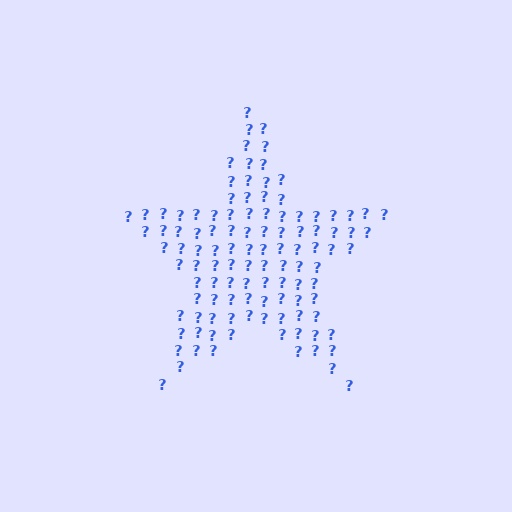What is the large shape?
The large shape is a star.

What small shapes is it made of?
It is made of small question marks.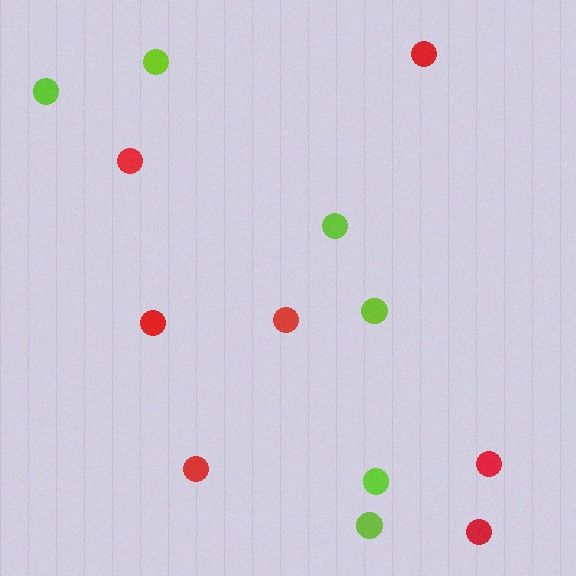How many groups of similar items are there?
There are 2 groups: one group of red circles (7) and one group of lime circles (6).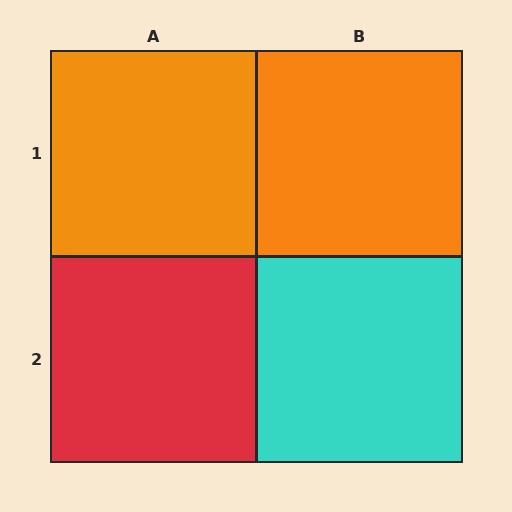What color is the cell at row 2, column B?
Cyan.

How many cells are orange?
2 cells are orange.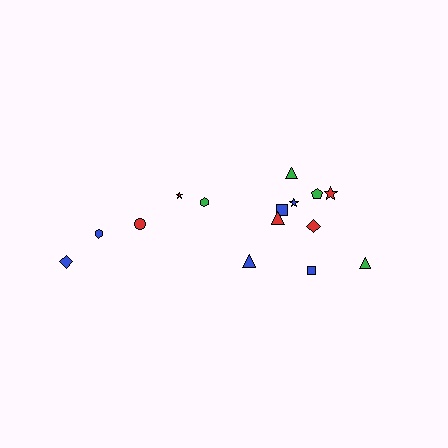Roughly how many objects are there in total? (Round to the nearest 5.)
Roughly 15 objects in total.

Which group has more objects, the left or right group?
The right group.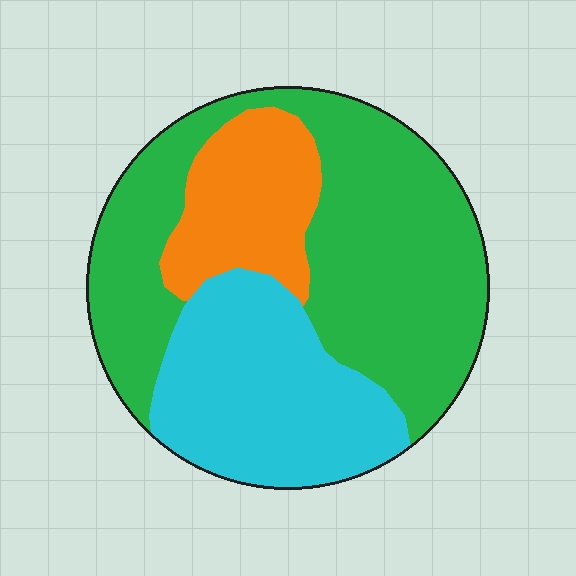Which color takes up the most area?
Green, at roughly 55%.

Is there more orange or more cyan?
Cyan.